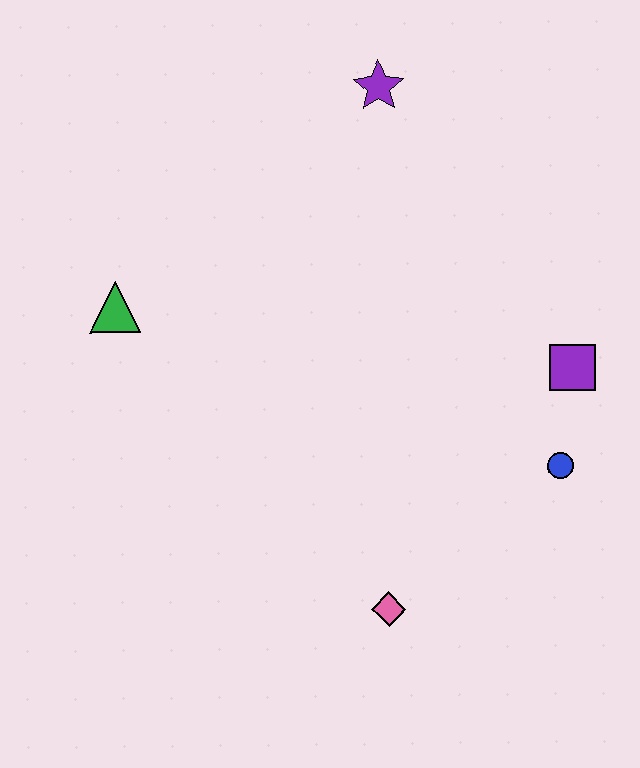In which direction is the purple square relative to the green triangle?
The purple square is to the right of the green triangle.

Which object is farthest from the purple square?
The green triangle is farthest from the purple square.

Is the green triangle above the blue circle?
Yes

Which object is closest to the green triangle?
The purple star is closest to the green triangle.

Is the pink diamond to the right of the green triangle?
Yes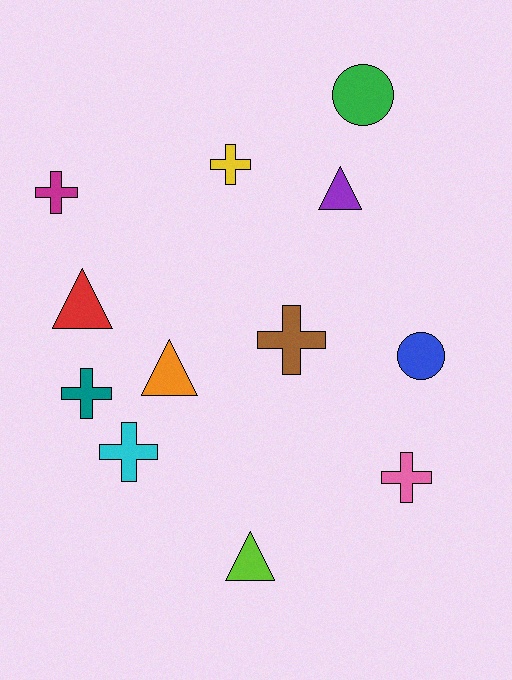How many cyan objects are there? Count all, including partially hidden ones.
There is 1 cyan object.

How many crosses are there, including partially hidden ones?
There are 6 crosses.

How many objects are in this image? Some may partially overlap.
There are 12 objects.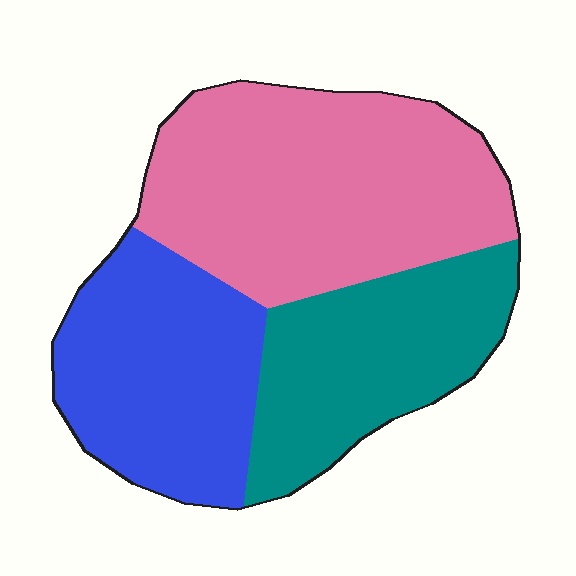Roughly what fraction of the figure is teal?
Teal covers roughly 25% of the figure.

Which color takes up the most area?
Pink, at roughly 45%.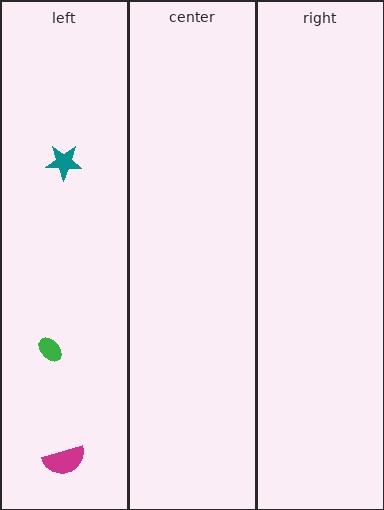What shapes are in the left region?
The magenta semicircle, the green ellipse, the teal star.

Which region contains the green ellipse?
The left region.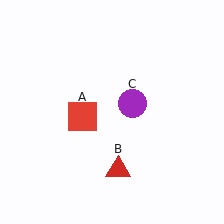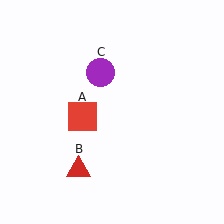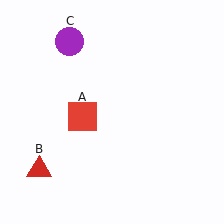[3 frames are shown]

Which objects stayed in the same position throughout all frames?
Red square (object A) remained stationary.